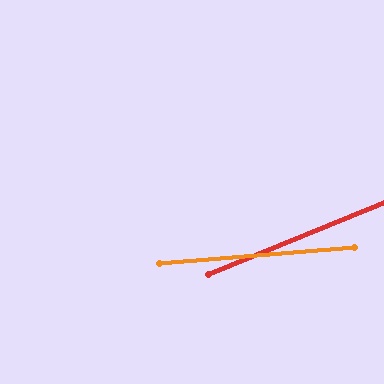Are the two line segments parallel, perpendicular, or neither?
Neither parallel nor perpendicular — they differ by about 18°.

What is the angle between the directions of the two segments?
Approximately 18 degrees.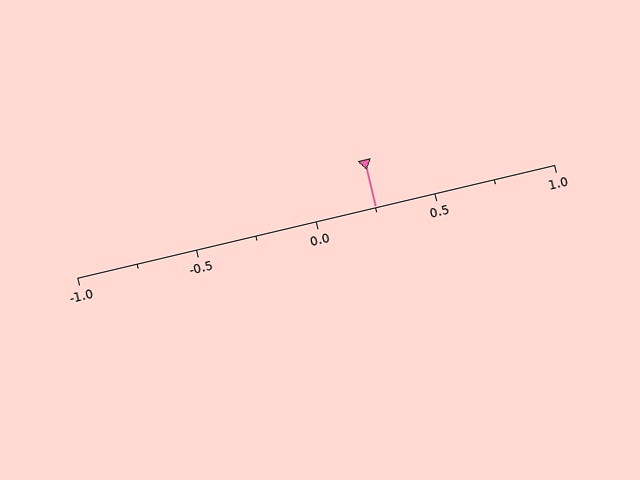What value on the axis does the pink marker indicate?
The marker indicates approximately 0.25.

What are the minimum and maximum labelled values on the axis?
The axis runs from -1.0 to 1.0.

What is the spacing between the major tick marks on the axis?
The major ticks are spaced 0.5 apart.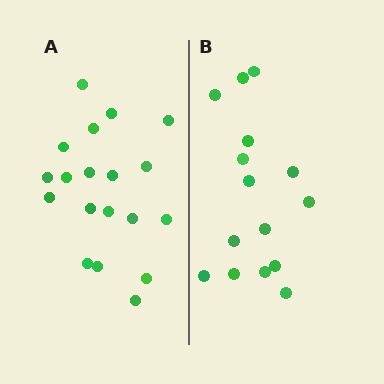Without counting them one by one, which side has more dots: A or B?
Region A (the left region) has more dots.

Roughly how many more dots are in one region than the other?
Region A has about 4 more dots than region B.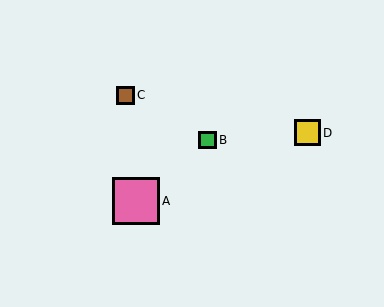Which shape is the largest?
The pink square (labeled A) is the largest.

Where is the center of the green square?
The center of the green square is at (208, 140).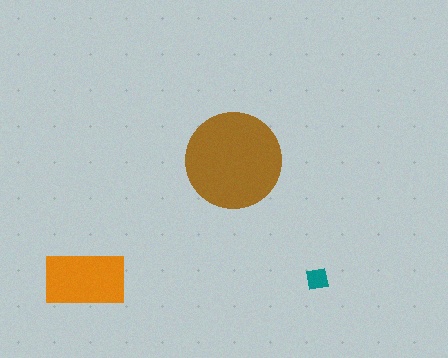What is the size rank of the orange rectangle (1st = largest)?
2nd.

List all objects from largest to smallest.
The brown circle, the orange rectangle, the teal square.